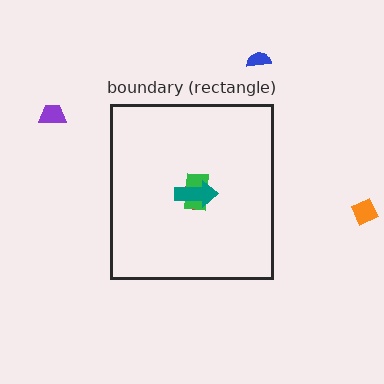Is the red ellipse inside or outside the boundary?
Inside.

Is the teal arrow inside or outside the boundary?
Inside.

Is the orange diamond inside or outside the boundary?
Outside.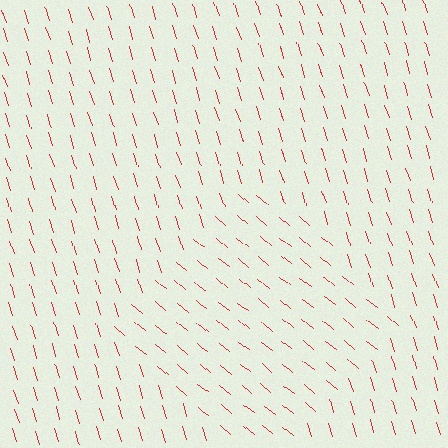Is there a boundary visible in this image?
Yes, there is a texture boundary formed by a change in line orientation.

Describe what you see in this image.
The image is filled with small red line segments. A diamond region in the image has lines oriented differently from the surrounding lines, creating a visible texture boundary.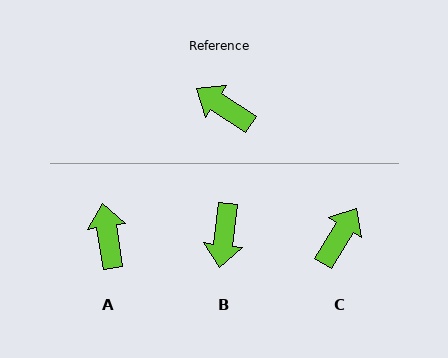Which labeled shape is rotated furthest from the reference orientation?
B, about 116 degrees away.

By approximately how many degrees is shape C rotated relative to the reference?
Approximately 88 degrees clockwise.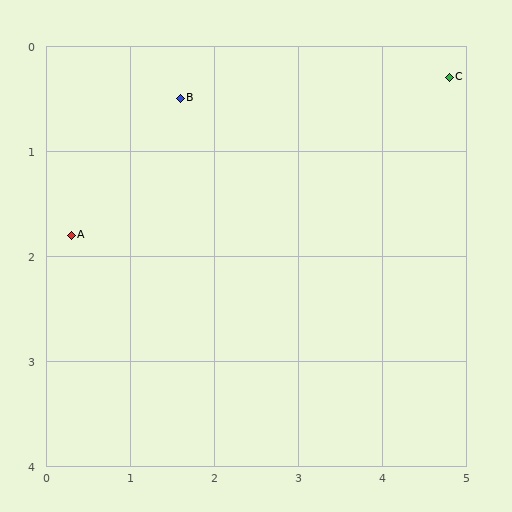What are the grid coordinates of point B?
Point B is at approximately (1.6, 0.5).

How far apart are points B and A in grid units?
Points B and A are about 1.8 grid units apart.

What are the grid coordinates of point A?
Point A is at approximately (0.3, 1.8).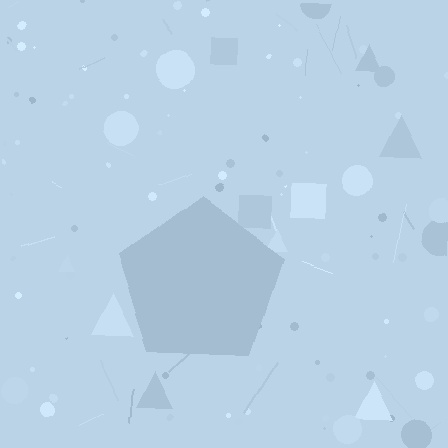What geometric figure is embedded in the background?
A pentagon is embedded in the background.